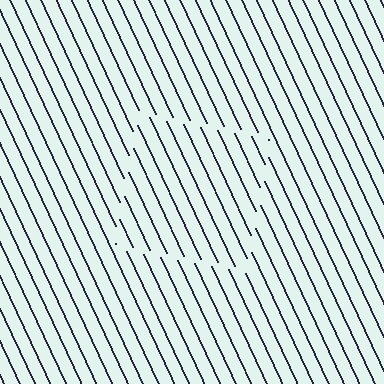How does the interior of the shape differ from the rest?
The interior of the shape contains the same grating, shifted by half a period — the contour is defined by the phase discontinuity where line-ends from the inner and outer gratings abut.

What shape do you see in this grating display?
An illusory square. The interior of the shape contains the same grating, shifted by half a period — the contour is defined by the phase discontinuity where line-ends from the inner and outer gratings abut.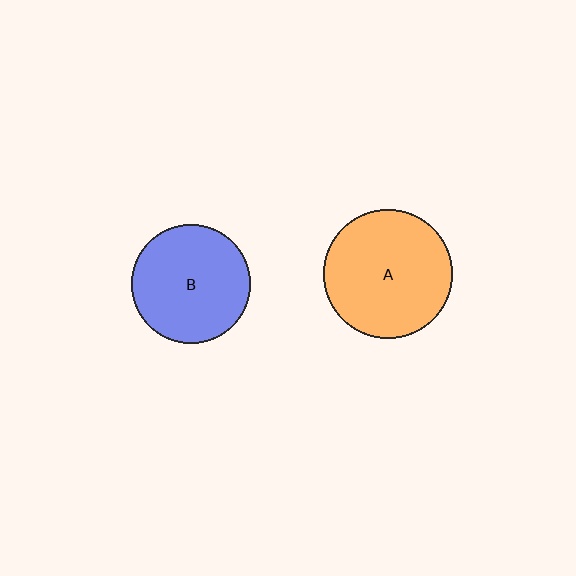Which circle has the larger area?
Circle A (orange).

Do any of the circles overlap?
No, none of the circles overlap.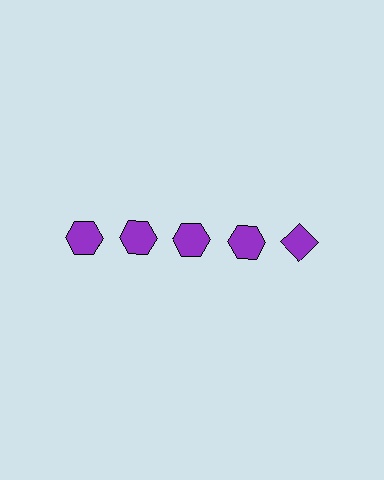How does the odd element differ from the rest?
It has a different shape: diamond instead of hexagon.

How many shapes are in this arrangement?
There are 5 shapes arranged in a grid pattern.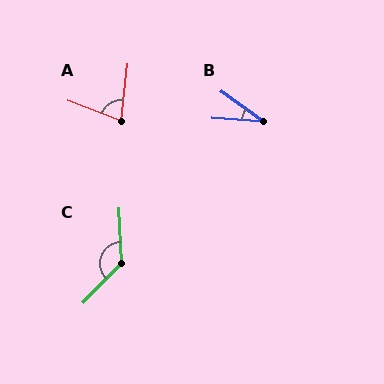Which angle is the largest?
C, at approximately 132 degrees.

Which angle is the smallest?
B, at approximately 32 degrees.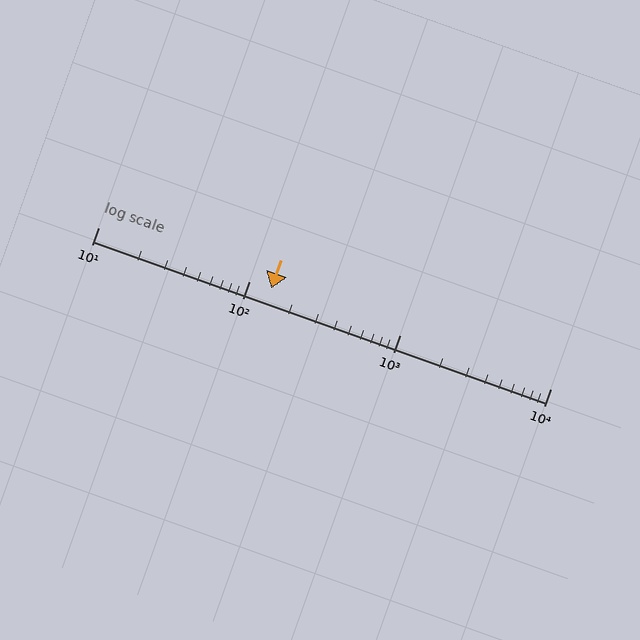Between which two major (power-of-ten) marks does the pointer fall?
The pointer is between 100 and 1000.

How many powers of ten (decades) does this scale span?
The scale spans 3 decades, from 10 to 10000.